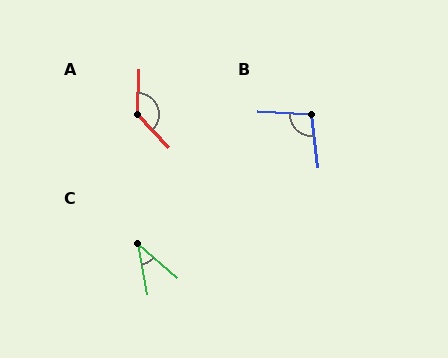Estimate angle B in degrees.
Approximately 100 degrees.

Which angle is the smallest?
C, at approximately 38 degrees.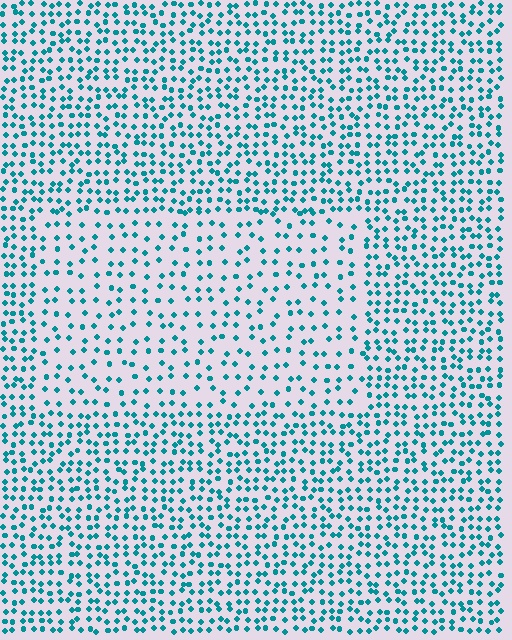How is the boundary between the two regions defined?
The boundary is defined by a change in element density (approximately 1.9x ratio). All elements are the same color, size, and shape.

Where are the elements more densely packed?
The elements are more densely packed outside the rectangle boundary.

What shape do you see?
I see a rectangle.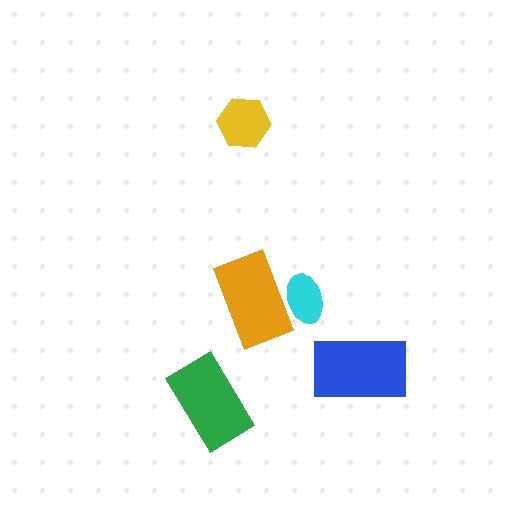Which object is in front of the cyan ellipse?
The orange rectangle is in front of the cyan ellipse.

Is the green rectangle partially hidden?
No, no other shape covers it.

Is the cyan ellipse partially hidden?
Yes, it is partially covered by another shape.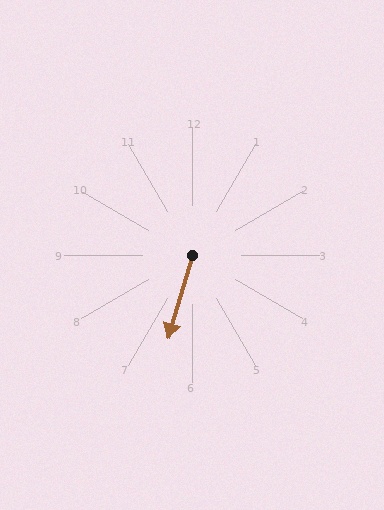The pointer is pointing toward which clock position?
Roughly 7 o'clock.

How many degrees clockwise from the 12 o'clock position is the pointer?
Approximately 196 degrees.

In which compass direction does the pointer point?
South.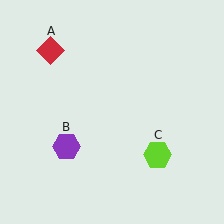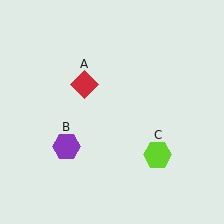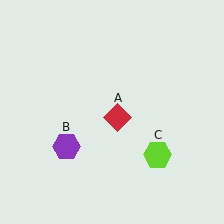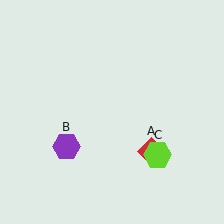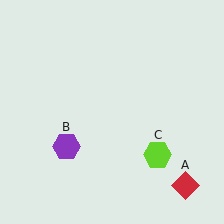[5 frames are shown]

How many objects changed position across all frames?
1 object changed position: red diamond (object A).